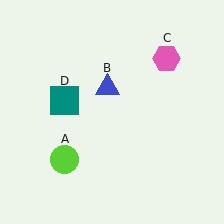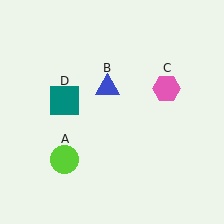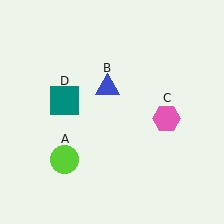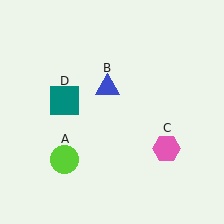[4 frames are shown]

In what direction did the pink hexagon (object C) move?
The pink hexagon (object C) moved down.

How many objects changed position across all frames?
1 object changed position: pink hexagon (object C).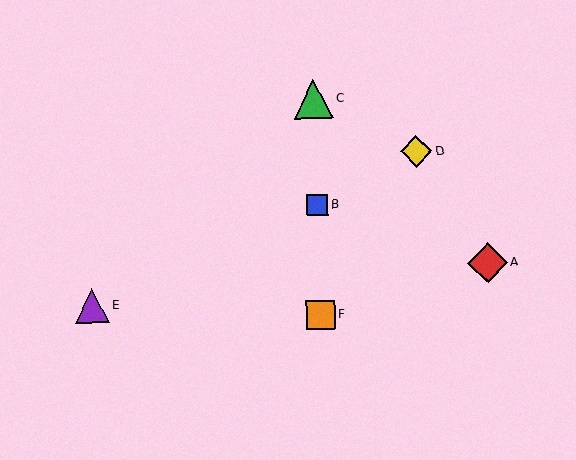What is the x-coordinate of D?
Object D is at x≈416.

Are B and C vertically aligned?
Yes, both are at x≈317.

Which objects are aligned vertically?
Objects B, C, F are aligned vertically.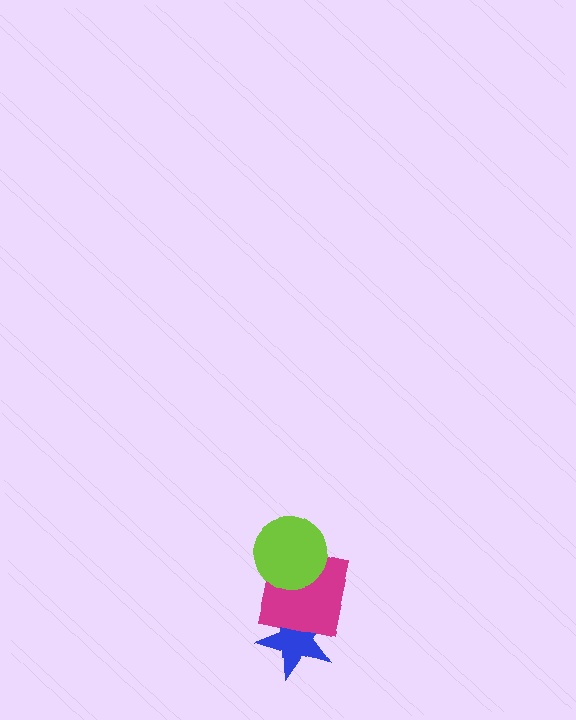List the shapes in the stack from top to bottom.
From top to bottom: the lime circle, the magenta square, the blue star.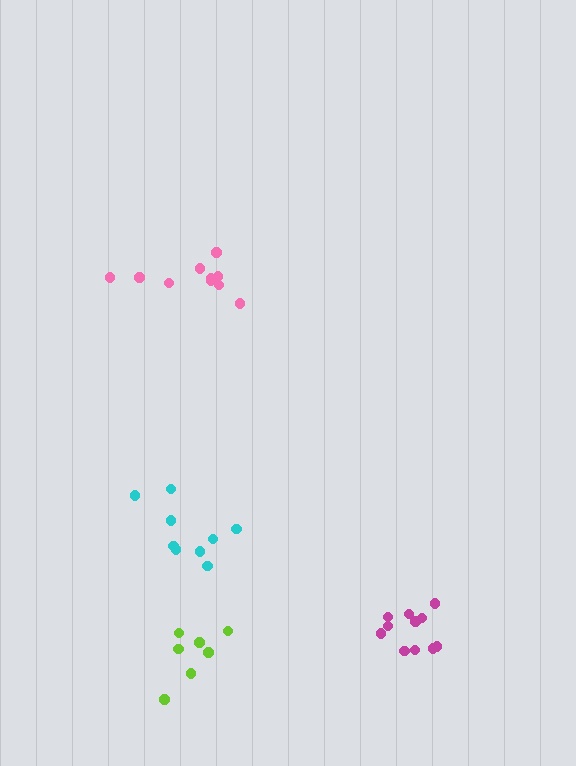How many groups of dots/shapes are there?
There are 4 groups.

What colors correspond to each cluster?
The clusters are colored: magenta, pink, cyan, lime.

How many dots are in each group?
Group 1: 11 dots, Group 2: 10 dots, Group 3: 9 dots, Group 4: 7 dots (37 total).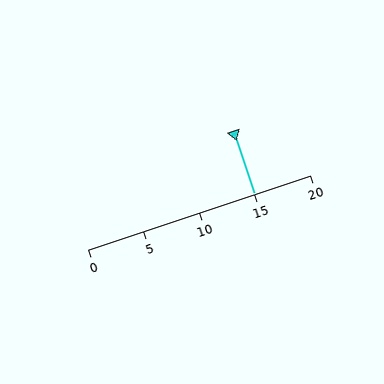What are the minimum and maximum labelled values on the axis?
The axis runs from 0 to 20.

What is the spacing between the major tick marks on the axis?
The major ticks are spaced 5 apart.